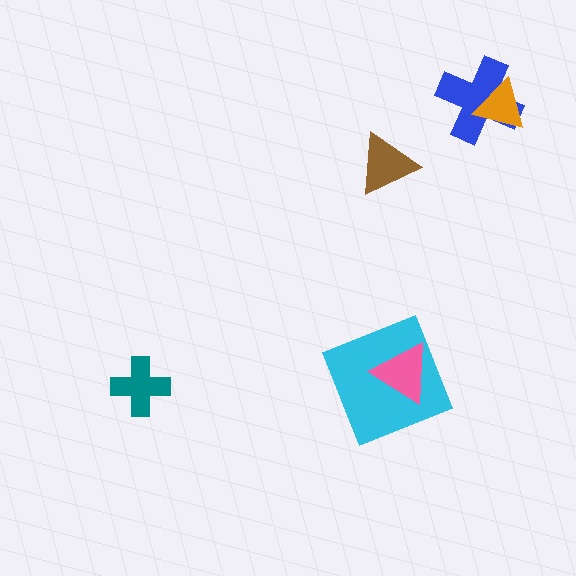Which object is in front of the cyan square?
The pink triangle is in front of the cyan square.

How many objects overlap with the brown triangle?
0 objects overlap with the brown triangle.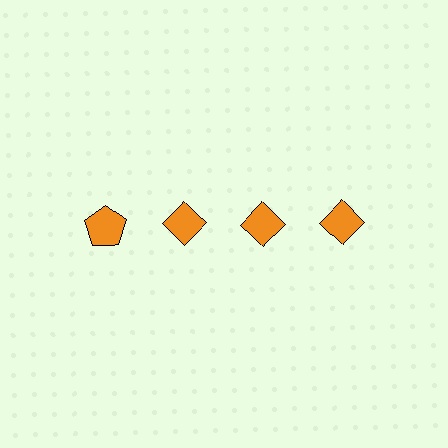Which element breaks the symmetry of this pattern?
The orange pentagon in the top row, leftmost column breaks the symmetry. All other shapes are orange diamonds.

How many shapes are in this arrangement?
There are 4 shapes arranged in a grid pattern.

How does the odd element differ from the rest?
It has a different shape: pentagon instead of diamond.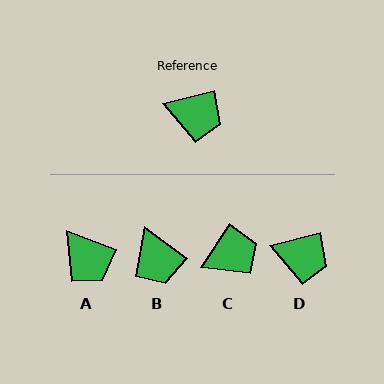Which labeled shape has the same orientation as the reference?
D.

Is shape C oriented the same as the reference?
No, it is off by about 43 degrees.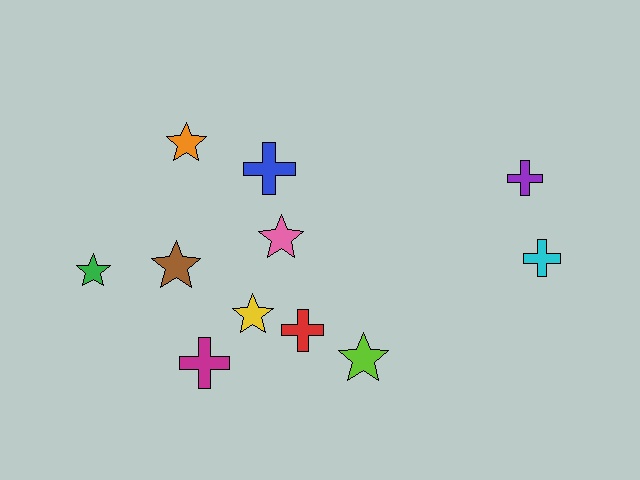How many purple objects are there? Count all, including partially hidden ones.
There is 1 purple object.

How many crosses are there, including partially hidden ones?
There are 5 crosses.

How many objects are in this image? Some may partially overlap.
There are 11 objects.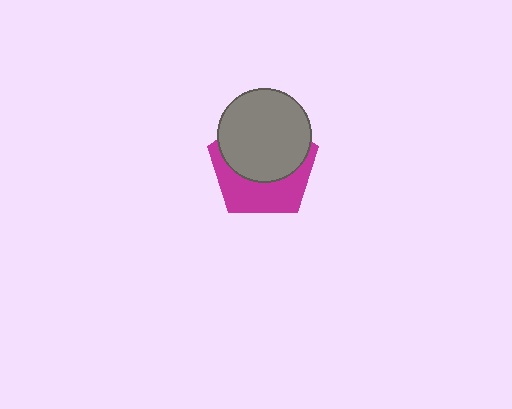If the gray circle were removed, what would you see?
You would see the complete magenta pentagon.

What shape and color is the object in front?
The object in front is a gray circle.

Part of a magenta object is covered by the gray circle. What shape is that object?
It is a pentagon.